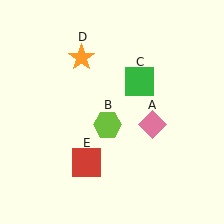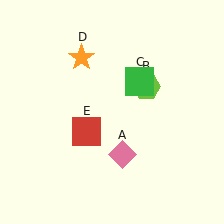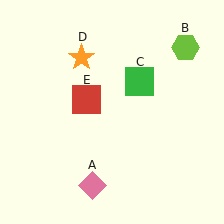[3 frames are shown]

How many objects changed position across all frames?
3 objects changed position: pink diamond (object A), lime hexagon (object B), red square (object E).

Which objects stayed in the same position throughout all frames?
Green square (object C) and orange star (object D) remained stationary.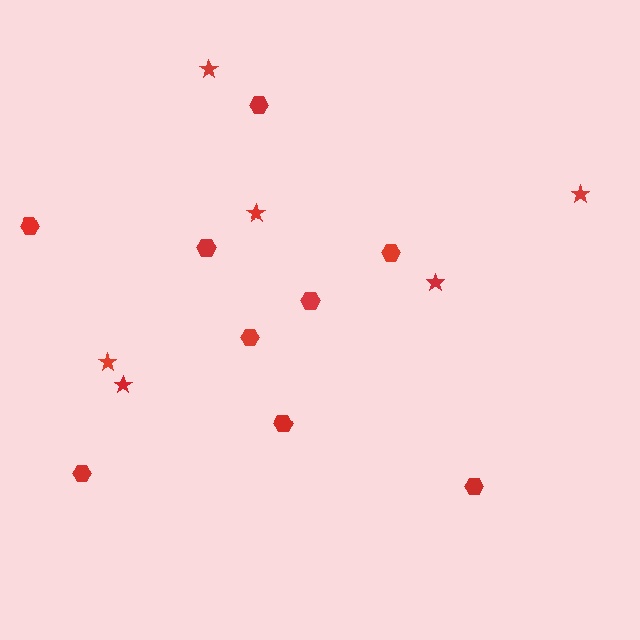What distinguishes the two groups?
There are 2 groups: one group of stars (6) and one group of hexagons (9).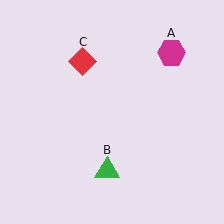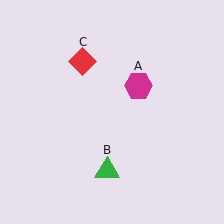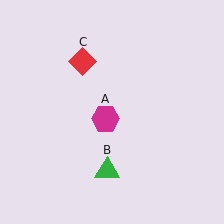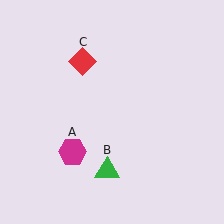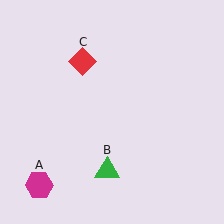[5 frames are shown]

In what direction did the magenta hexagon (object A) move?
The magenta hexagon (object A) moved down and to the left.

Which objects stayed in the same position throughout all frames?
Green triangle (object B) and red diamond (object C) remained stationary.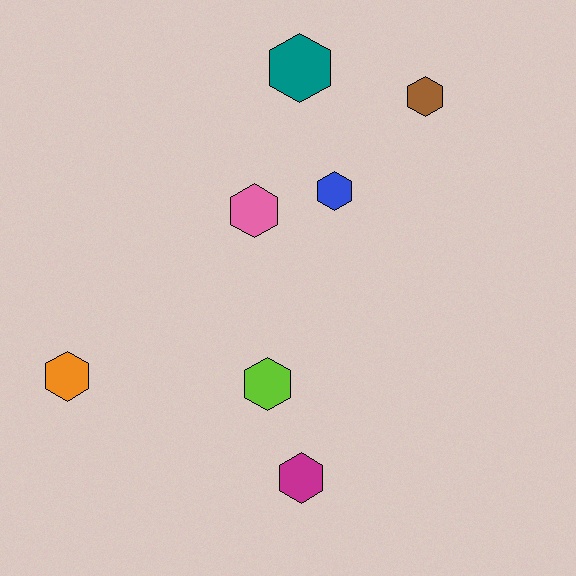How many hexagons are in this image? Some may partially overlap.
There are 7 hexagons.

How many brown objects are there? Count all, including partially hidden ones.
There is 1 brown object.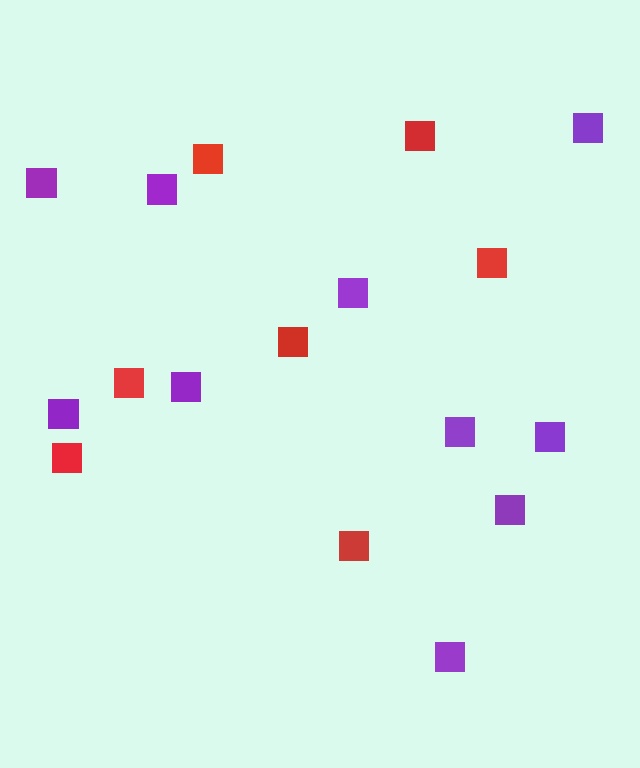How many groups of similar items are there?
There are 2 groups: one group of red squares (7) and one group of purple squares (10).